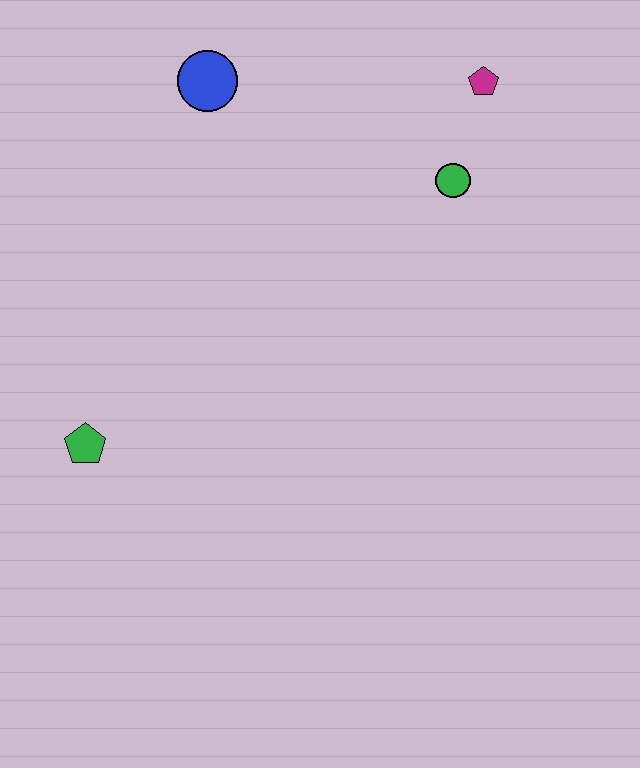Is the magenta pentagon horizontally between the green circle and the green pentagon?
No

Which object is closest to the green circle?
The magenta pentagon is closest to the green circle.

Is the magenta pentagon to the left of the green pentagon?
No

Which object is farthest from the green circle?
The green pentagon is farthest from the green circle.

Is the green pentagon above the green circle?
No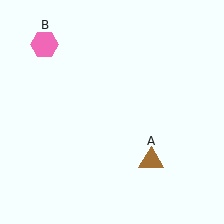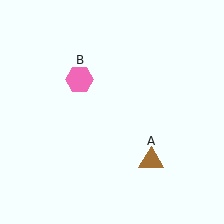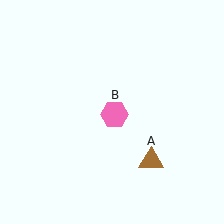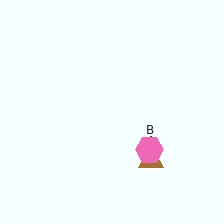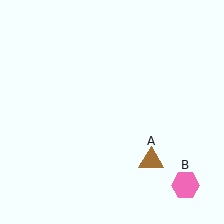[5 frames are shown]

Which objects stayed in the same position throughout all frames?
Brown triangle (object A) remained stationary.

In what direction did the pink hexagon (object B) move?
The pink hexagon (object B) moved down and to the right.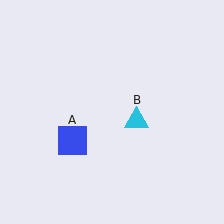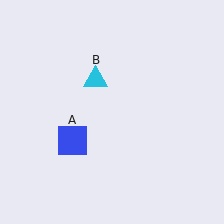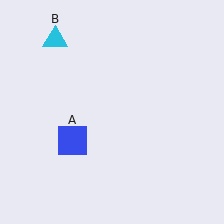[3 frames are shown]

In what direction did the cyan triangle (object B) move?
The cyan triangle (object B) moved up and to the left.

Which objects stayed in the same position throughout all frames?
Blue square (object A) remained stationary.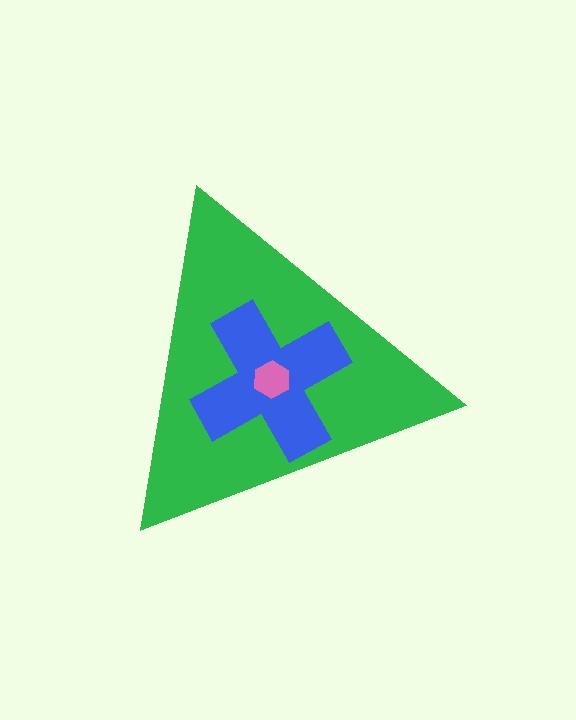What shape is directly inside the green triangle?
The blue cross.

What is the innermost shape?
The pink hexagon.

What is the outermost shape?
The green triangle.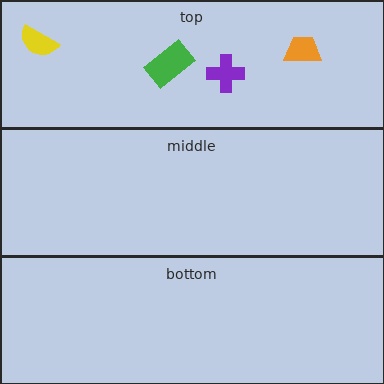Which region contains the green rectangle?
The top region.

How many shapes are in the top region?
4.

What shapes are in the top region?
The yellow semicircle, the green rectangle, the orange trapezoid, the purple cross.